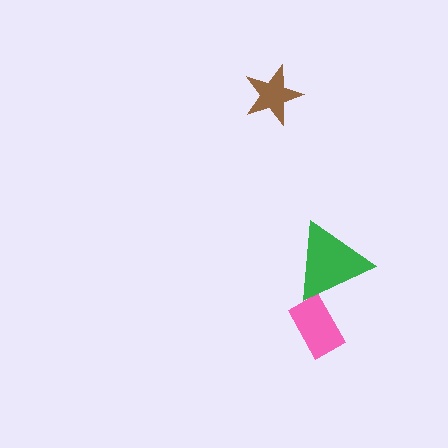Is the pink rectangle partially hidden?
Yes, it is partially covered by another shape.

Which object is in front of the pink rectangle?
The green triangle is in front of the pink rectangle.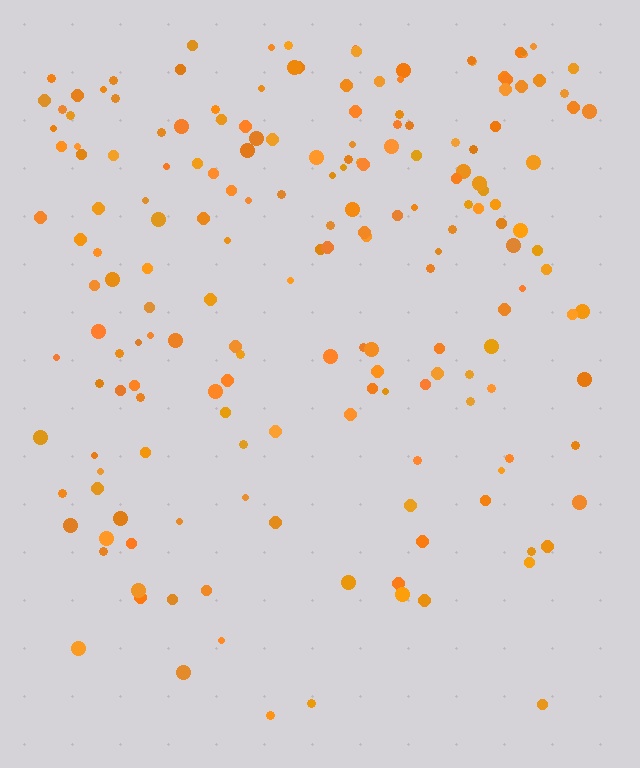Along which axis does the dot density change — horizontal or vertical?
Vertical.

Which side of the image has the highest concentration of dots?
The top.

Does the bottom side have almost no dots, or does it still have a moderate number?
Still a moderate number, just noticeably fewer than the top.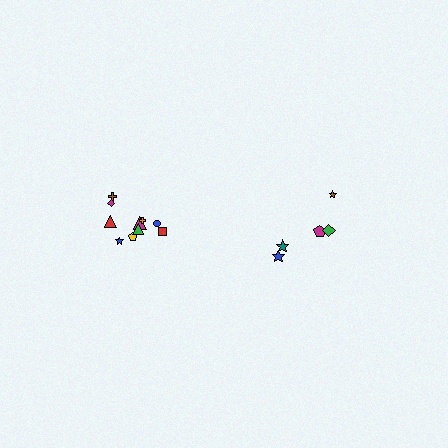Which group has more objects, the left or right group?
The left group.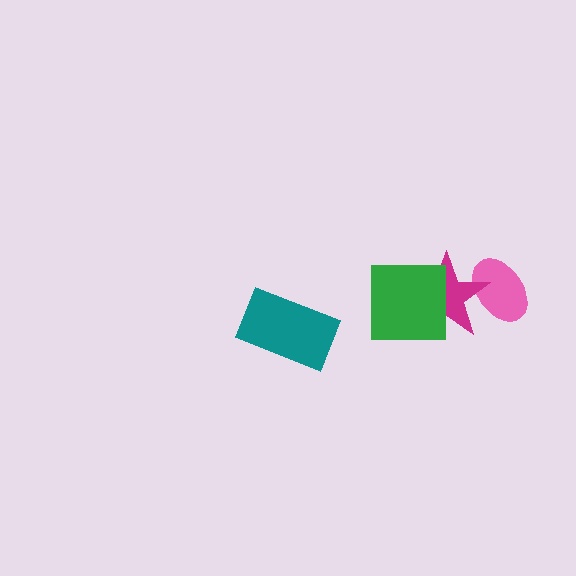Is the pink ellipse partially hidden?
Yes, it is partially covered by another shape.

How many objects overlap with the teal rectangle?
0 objects overlap with the teal rectangle.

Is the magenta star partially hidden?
Yes, it is partially covered by another shape.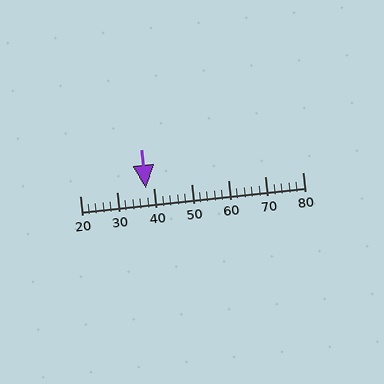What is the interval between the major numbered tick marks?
The major tick marks are spaced 10 units apart.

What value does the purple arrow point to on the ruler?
The purple arrow points to approximately 38.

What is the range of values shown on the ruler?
The ruler shows values from 20 to 80.